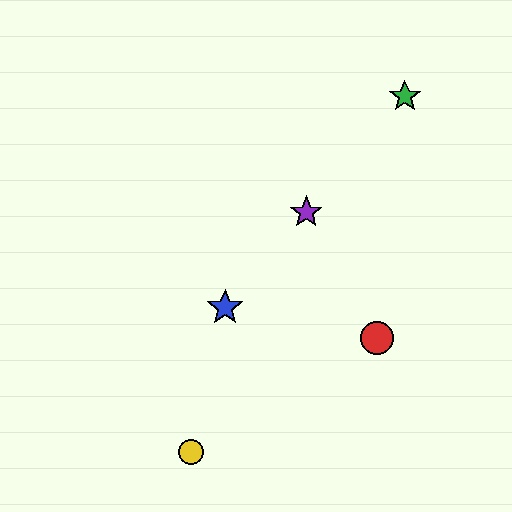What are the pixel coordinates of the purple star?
The purple star is at (306, 212).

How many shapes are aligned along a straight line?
3 shapes (the blue star, the green star, the purple star) are aligned along a straight line.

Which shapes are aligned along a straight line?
The blue star, the green star, the purple star are aligned along a straight line.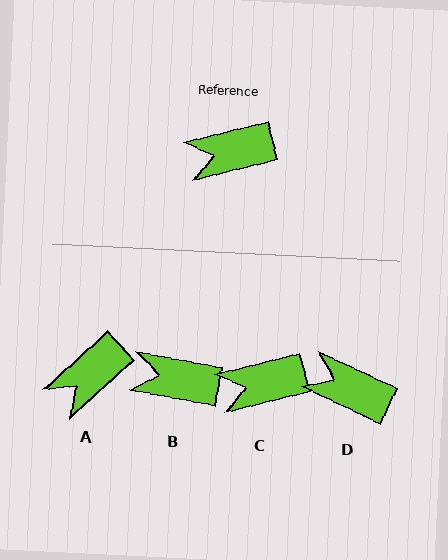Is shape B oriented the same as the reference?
No, it is off by about 24 degrees.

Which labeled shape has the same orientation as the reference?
C.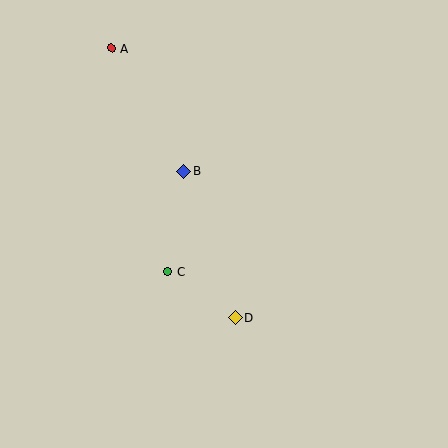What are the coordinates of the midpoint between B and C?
The midpoint between B and C is at (176, 221).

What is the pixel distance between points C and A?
The distance between C and A is 230 pixels.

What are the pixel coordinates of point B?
Point B is at (184, 171).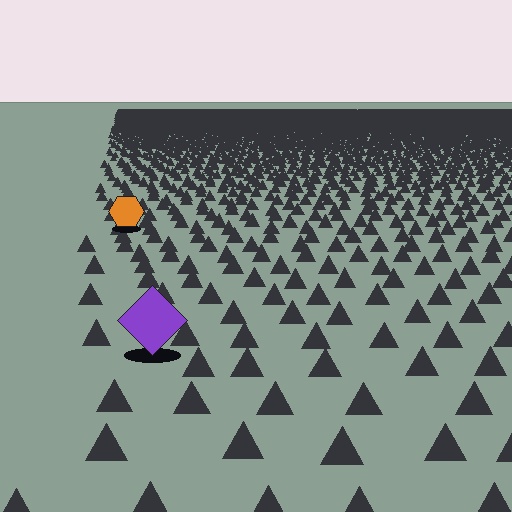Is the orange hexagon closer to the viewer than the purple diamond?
No. The purple diamond is closer — you can tell from the texture gradient: the ground texture is coarser near it.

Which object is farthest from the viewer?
The orange hexagon is farthest from the viewer. It appears smaller and the ground texture around it is denser.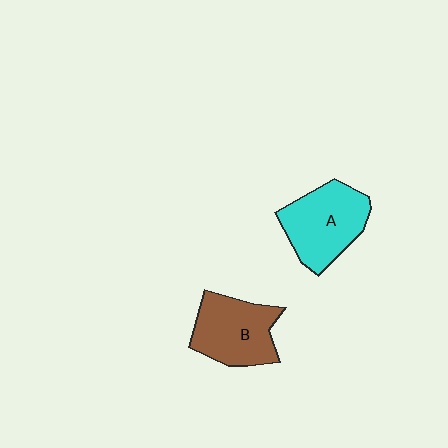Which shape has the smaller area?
Shape B (brown).